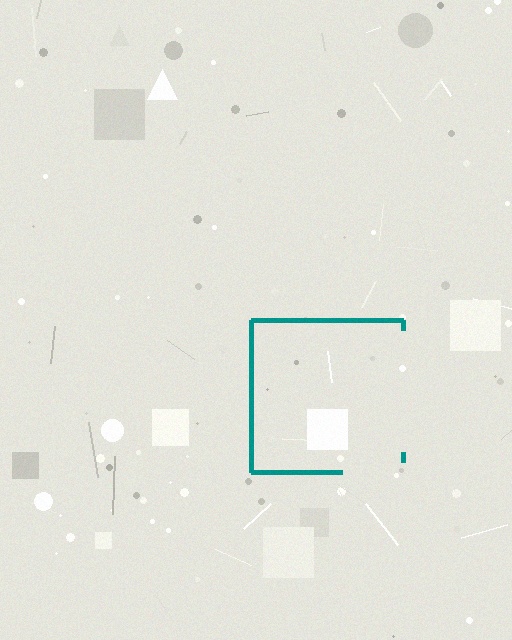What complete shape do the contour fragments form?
The contour fragments form a square.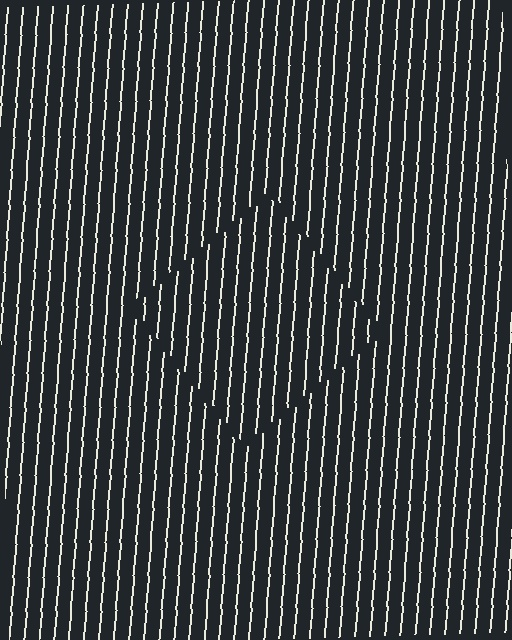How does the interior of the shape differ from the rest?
The interior of the shape contains the same grating, shifted by half a period — the contour is defined by the phase discontinuity where line-ends from the inner and outer gratings abut.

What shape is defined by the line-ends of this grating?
An illusory square. The interior of the shape contains the same grating, shifted by half a period — the contour is defined by the phase discontinuity where line-ends from the inner and outer gratings abut.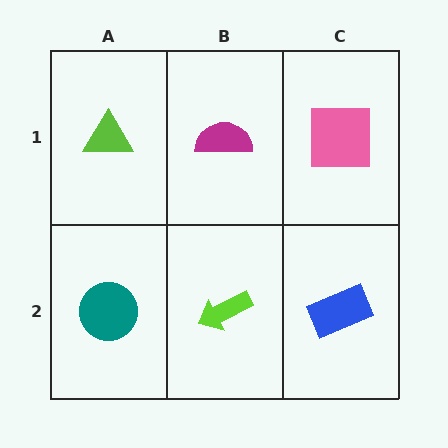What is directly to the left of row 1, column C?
A magenta semicircle.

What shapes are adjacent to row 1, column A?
A teal circle (row 2, column A), a magenta semicircle (row 1, column B).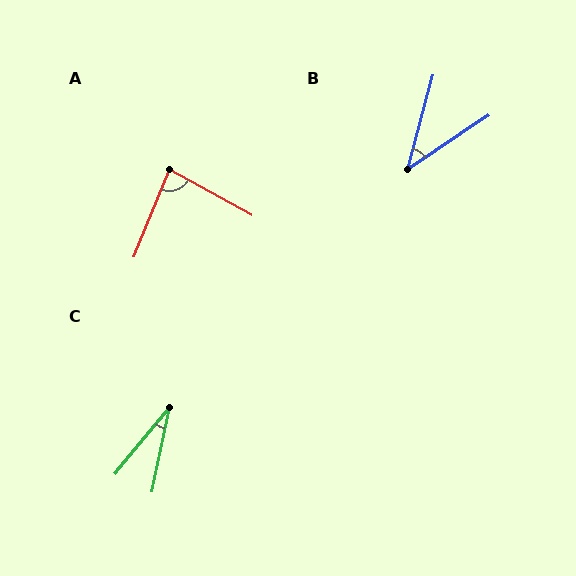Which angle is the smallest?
C, at approximately 27 degrees.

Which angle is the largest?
A, at approximately 83 degrees.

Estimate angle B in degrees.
Approximately 41 degrees.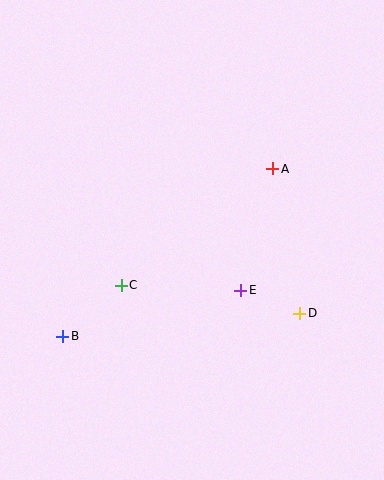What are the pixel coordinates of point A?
Point A is at (273, 169).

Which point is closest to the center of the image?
Point E at (241, 290) is closest to the center.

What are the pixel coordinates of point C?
Point C is at (121, 285).